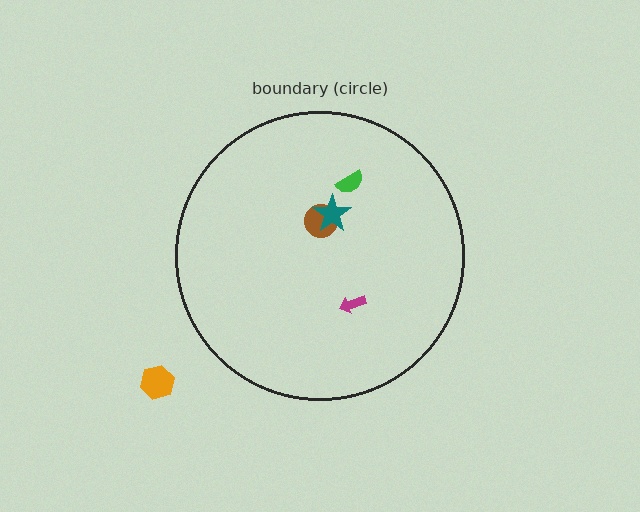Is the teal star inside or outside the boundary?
Inside.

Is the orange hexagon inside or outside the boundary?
Outside.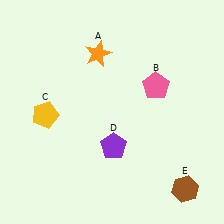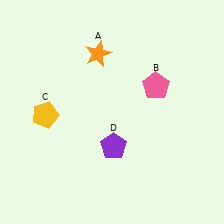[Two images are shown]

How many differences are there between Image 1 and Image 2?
There is 1 difference between the two images.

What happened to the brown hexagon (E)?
The brown hexagon (E) was removed in Image 2. It was in the bottom-right area of Image 1.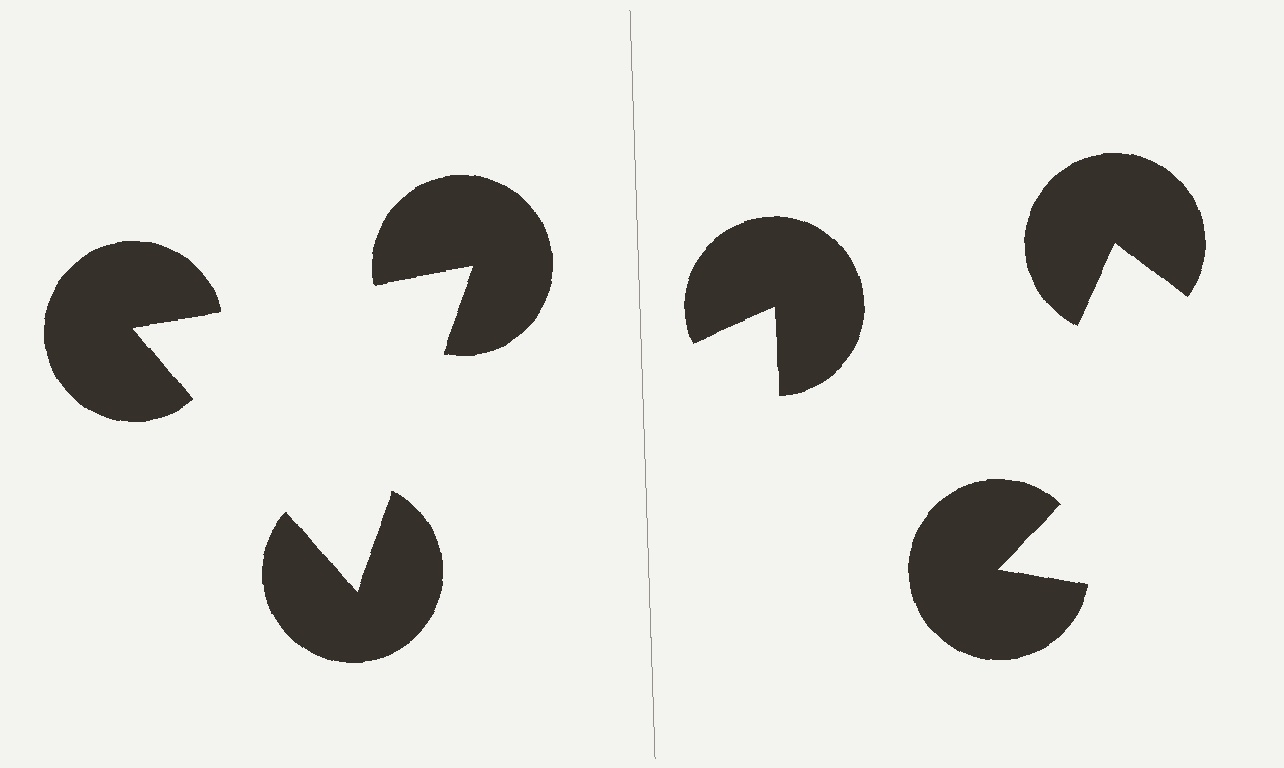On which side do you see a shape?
An illusory triangle appears on the left side. On the right side the wedge cuts are rotated, so no coherent shape forms.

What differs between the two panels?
The pac-man discs are positioned identically on both sides; only the wedge orientations differ. On the left they align to a triangle; on the right they are misaligned.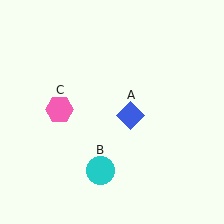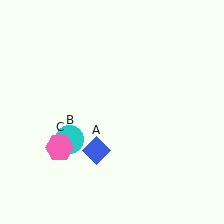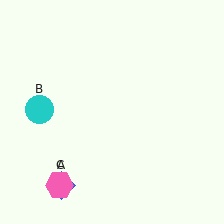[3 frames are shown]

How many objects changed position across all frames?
3 objects changed position: blue diamond (object A), cyan circle (object B), pink hexagon (object C).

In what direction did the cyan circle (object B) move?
The cyan circle (object B) moved up and to the left.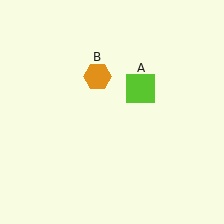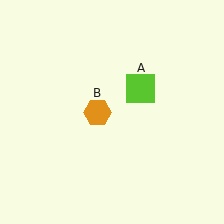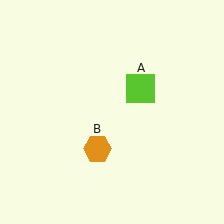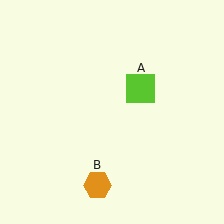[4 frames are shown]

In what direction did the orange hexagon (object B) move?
The orange hexagon (object B) moved down.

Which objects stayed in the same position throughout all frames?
Lime square (object A) remained stationary.